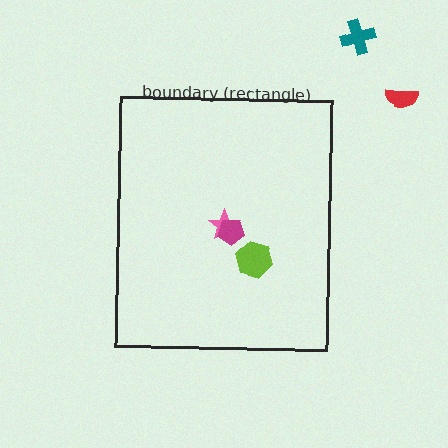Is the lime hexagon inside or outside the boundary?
Inside.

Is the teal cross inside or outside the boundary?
Outside.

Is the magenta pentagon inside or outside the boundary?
Inside.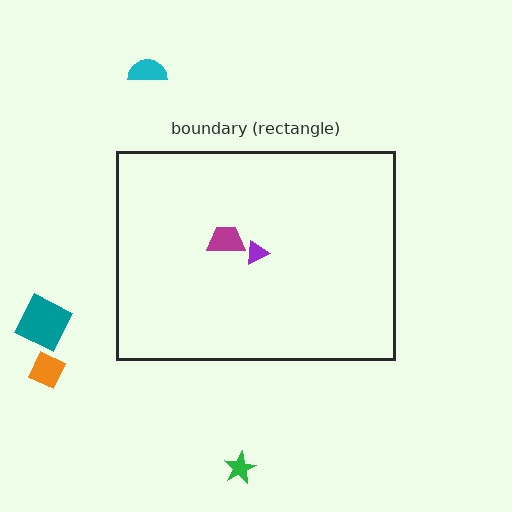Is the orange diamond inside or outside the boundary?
Outside.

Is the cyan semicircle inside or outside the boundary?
Outside.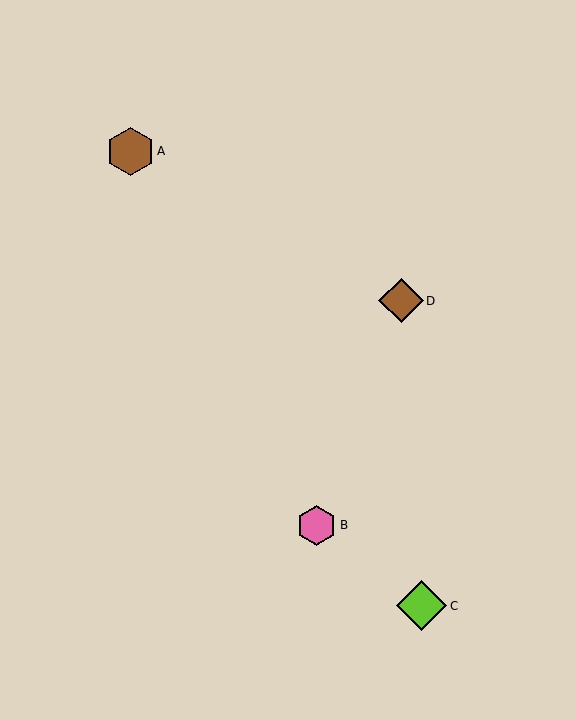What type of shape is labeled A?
Shape A is a brown hexagon.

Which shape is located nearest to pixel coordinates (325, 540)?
The pink hexagon (labeled B) at (317, 525) is nearest to that location.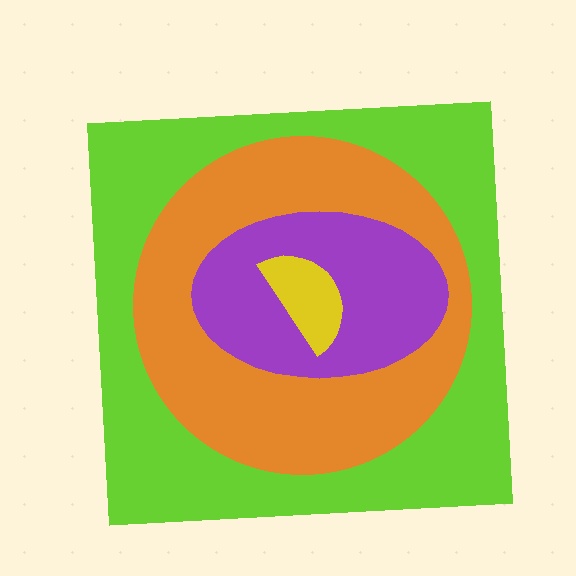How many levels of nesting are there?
4.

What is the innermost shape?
The yellow semicircle.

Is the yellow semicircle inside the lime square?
Yes.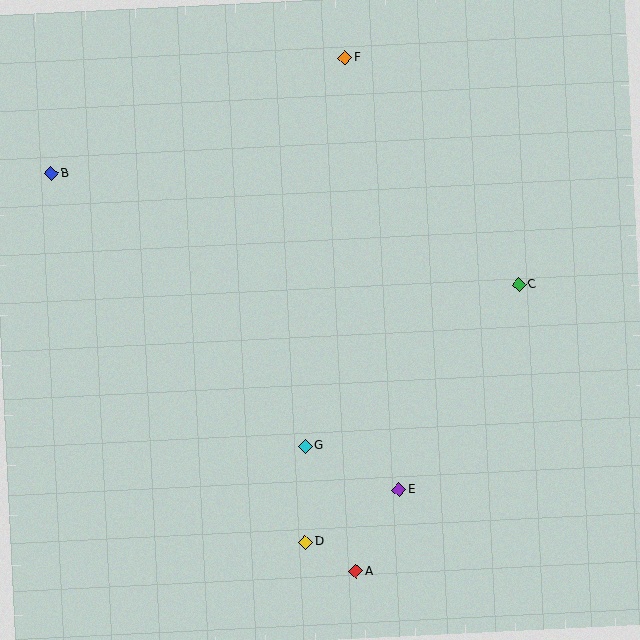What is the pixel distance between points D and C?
The distance between D and C is 334 pixels.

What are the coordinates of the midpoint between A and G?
The midpoint between A and G is at (331, 509).